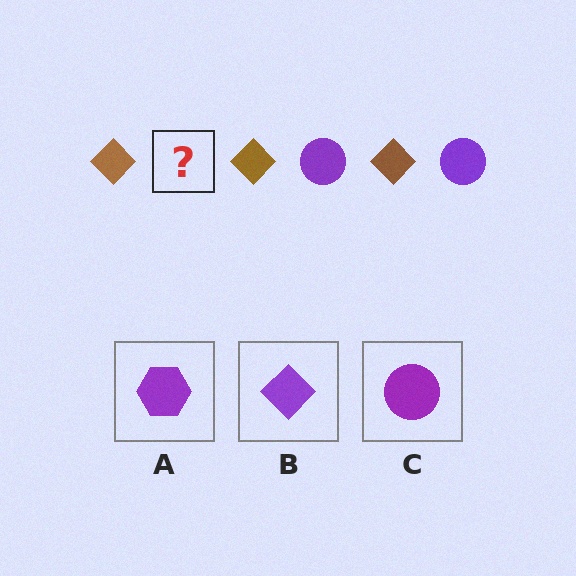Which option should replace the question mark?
Option C.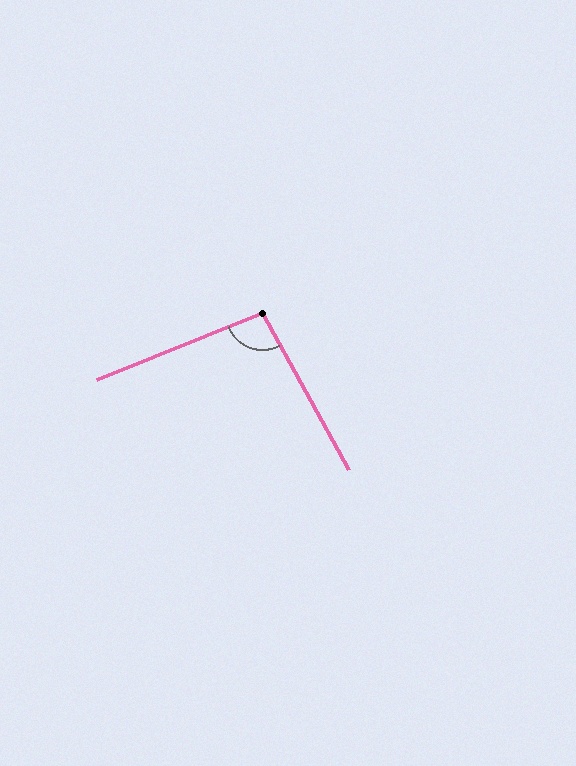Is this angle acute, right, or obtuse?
It is obtuse.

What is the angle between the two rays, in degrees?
Approximately 97 degrees.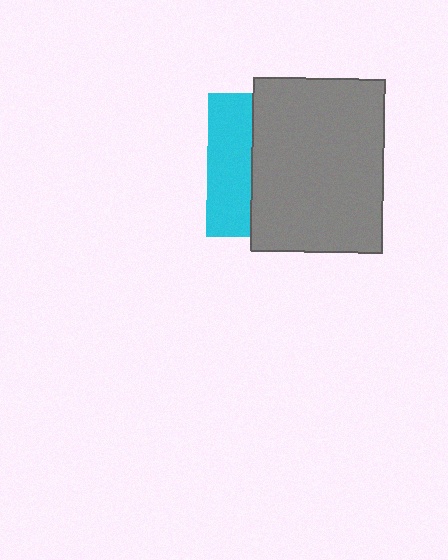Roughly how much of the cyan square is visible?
A small part of it is visible (roughly 31%).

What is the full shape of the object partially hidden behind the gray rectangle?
The partially hidden object is a cyan square.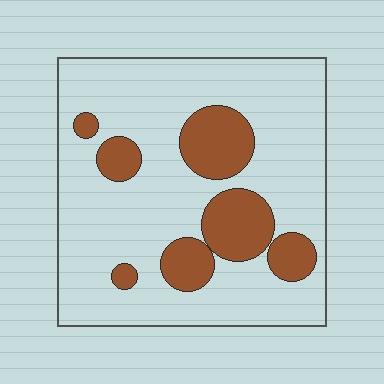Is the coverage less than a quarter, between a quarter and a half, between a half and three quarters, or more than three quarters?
Less than a quarter.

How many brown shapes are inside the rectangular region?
7.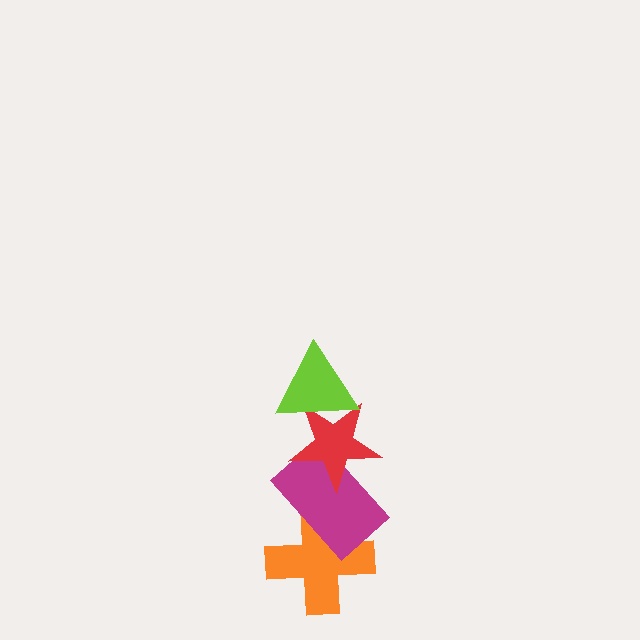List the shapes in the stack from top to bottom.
From top to bottom: the lime triangle, the red star, the magenta rectangle, the orange cross.